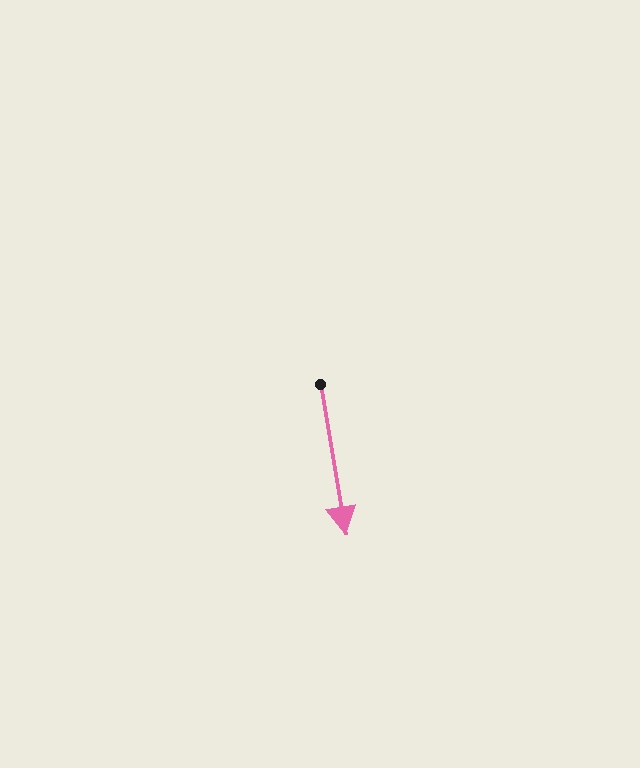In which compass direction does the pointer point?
South.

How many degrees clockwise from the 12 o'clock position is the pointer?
Approximately 170 degrees.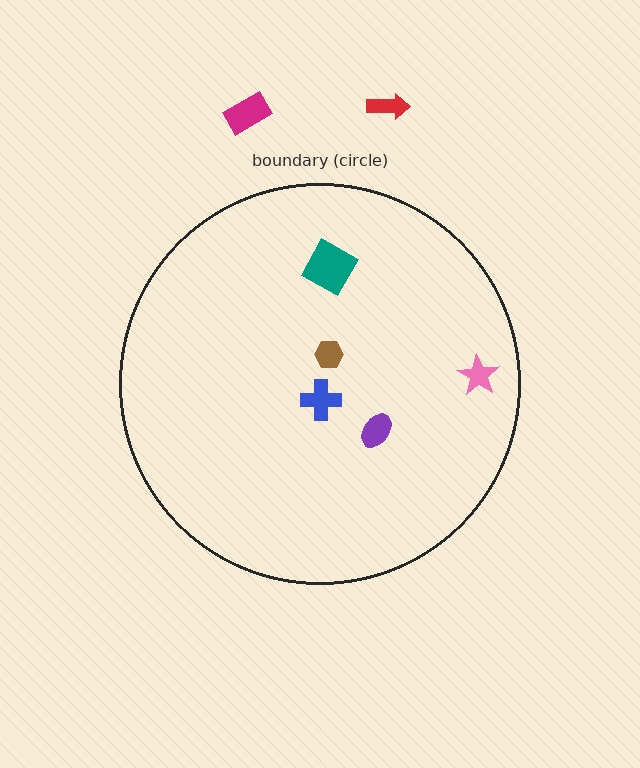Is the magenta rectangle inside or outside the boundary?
Outside.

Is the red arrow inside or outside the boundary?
Outside.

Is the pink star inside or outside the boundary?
Inside.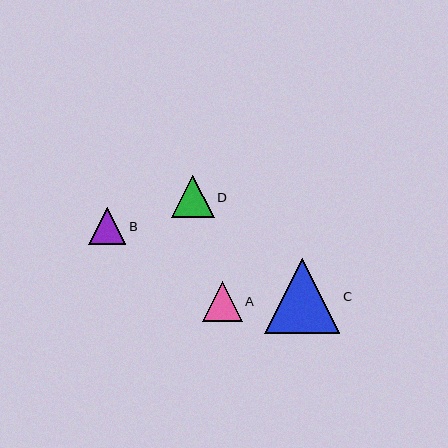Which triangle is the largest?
Triangle C is the largest with a size of approximately 75 pixels.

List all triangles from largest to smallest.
From largest to smallest: C, D, A, B.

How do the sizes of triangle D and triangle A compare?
Triangle D and triangle A are approximately the same size.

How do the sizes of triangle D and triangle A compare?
Triangle D and triangle A are approximately the same size.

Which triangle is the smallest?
Triangle B is the smallest with a size of approximately 38 pixels.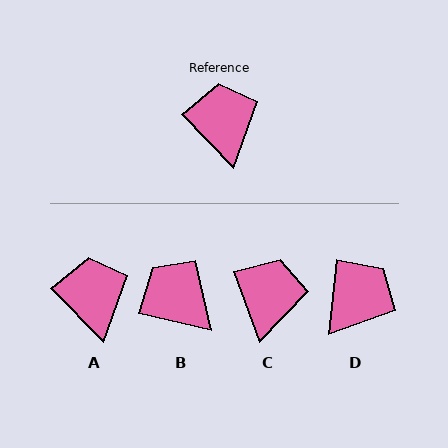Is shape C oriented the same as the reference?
No, it is off by about 24 degrees.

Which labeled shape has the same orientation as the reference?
A.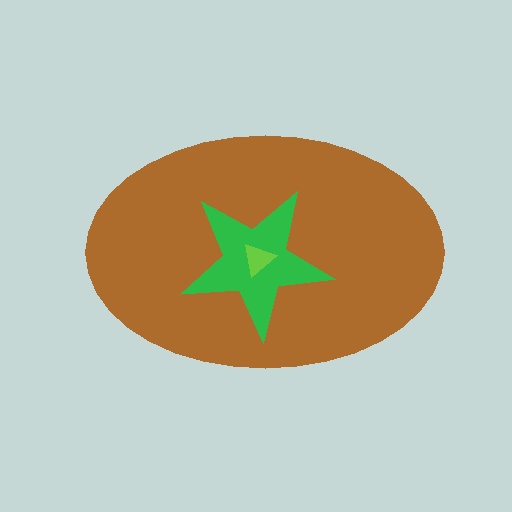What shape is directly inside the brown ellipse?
The green star.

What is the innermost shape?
The lime triangle.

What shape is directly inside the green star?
The lime triangle.